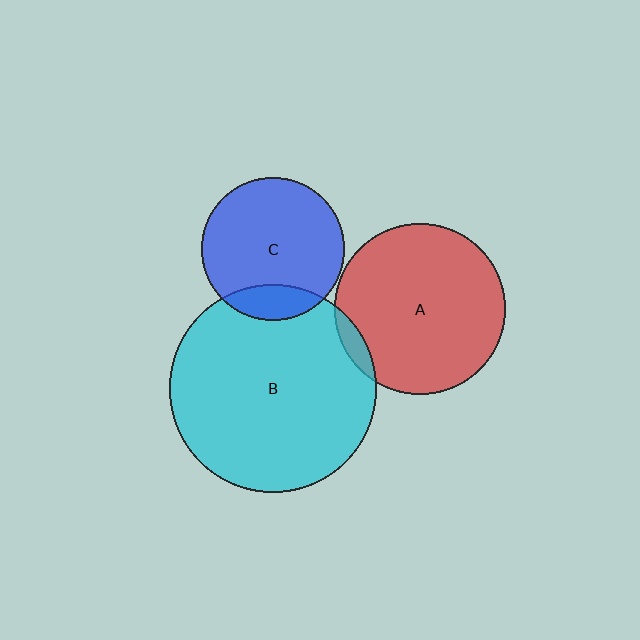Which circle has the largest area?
Circle B (cyan).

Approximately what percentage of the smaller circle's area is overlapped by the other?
Approximately 15%.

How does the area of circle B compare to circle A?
Approximately 1.5 times.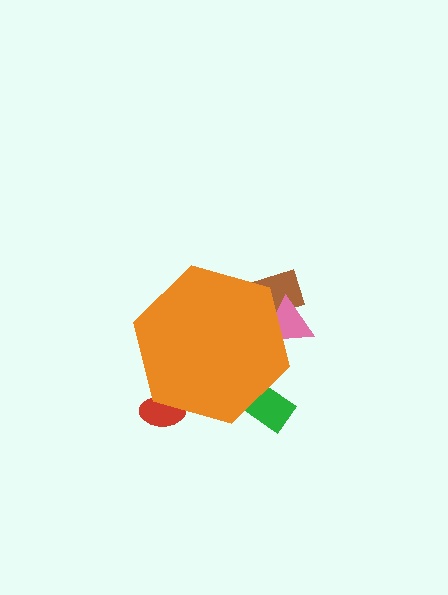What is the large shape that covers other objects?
An orange hexagon.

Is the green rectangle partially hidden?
Yes, the green rectangle is partially hidden behind the orange hexagon.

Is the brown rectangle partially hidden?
Yes, the brown rectangle is partially hidden behind the orange hexagon.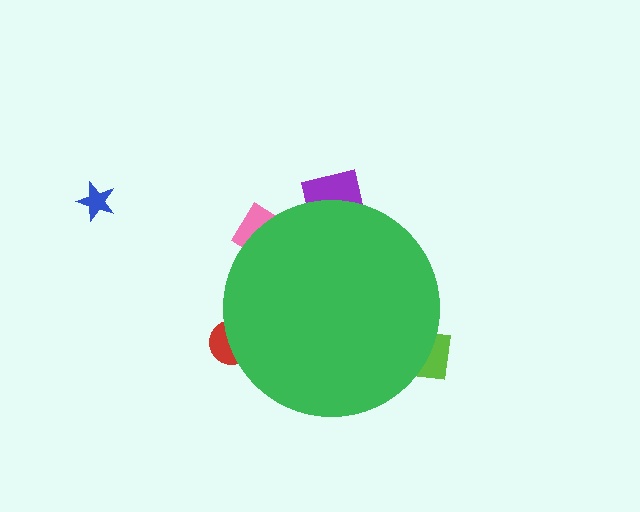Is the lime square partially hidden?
Yes, the lime square is partially hidden behind the green circle.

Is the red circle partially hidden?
Yes, the red circle is partially hidden behind the green circle.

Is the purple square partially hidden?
Yes, the purple square is partially hidden behind the green circle.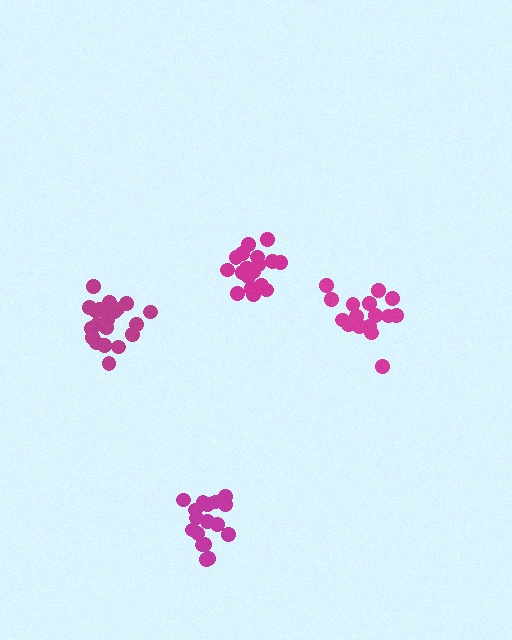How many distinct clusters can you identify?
There are 4 distinct clusters.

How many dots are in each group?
Group 1: 17 dots, Group 2: 21 dots, Group 3: 17 dots, Group 4: 19 dots (74 total).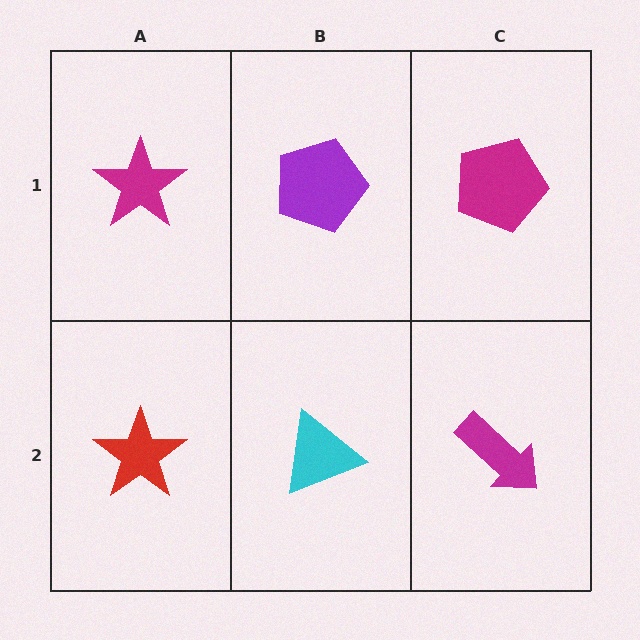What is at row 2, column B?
A cyan triangle.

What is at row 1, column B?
A purple pentagon.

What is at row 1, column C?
A magenta pentagon.